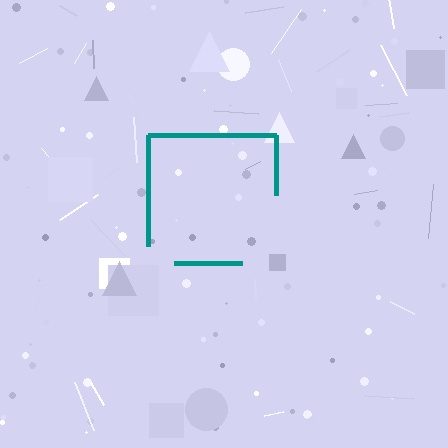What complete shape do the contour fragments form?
The contour fragments form a square.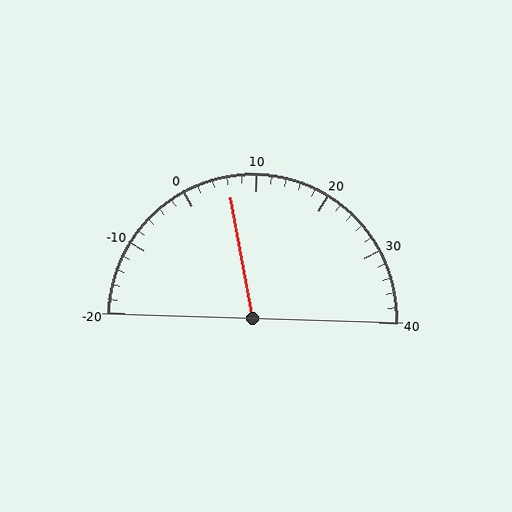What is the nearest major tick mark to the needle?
The nearest major tick mark is 10.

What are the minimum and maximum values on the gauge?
The gauge ranges from -20 to 40.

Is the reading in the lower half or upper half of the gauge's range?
The reading is in the lower half of the range (-20 to 40).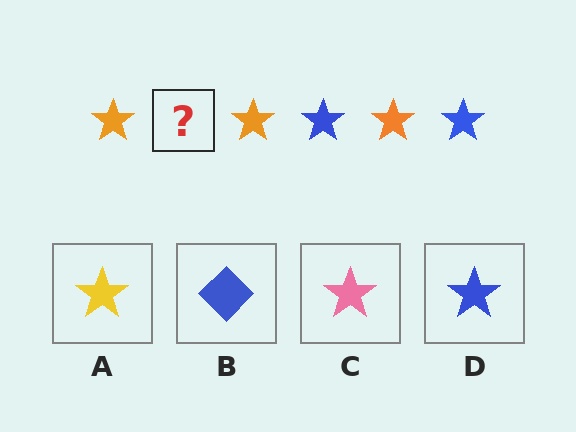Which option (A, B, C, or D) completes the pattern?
D.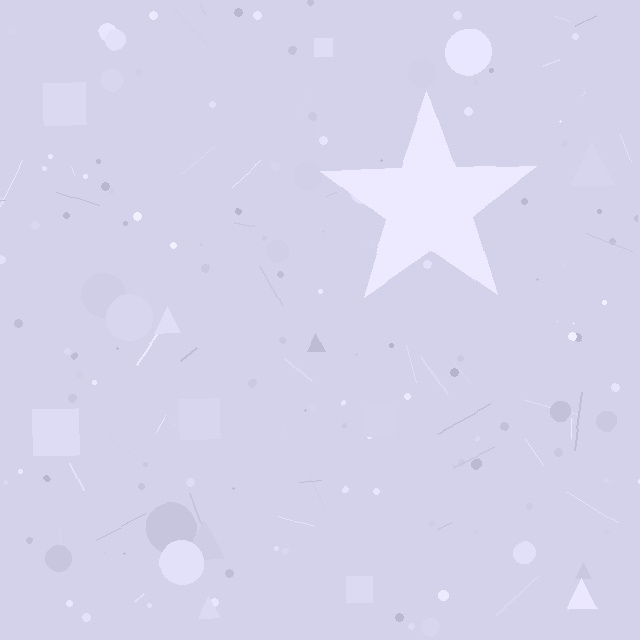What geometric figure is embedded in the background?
A star is embedded in the background.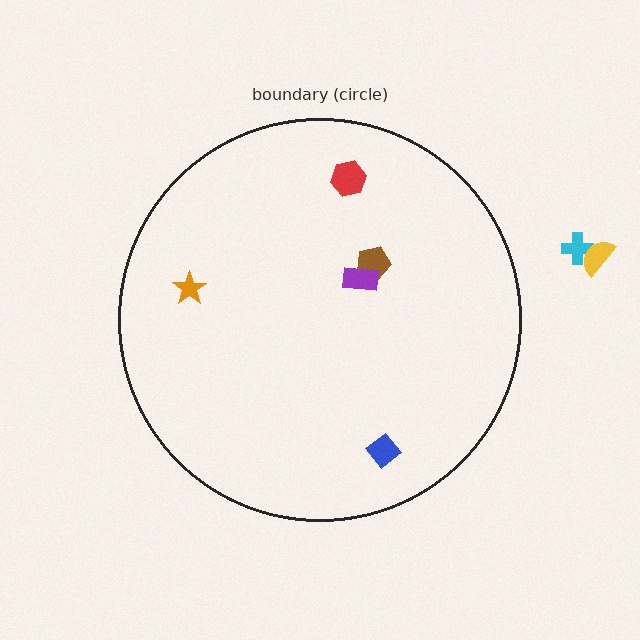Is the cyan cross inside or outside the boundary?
Outside.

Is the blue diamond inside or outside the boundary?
Inside.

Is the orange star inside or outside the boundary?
Inside.